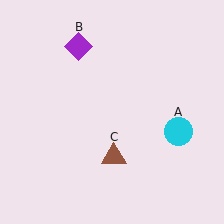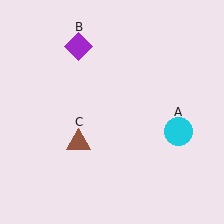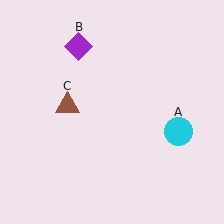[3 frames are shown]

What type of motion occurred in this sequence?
The brown triangle (object C) rotated clockwise around the center of the scene.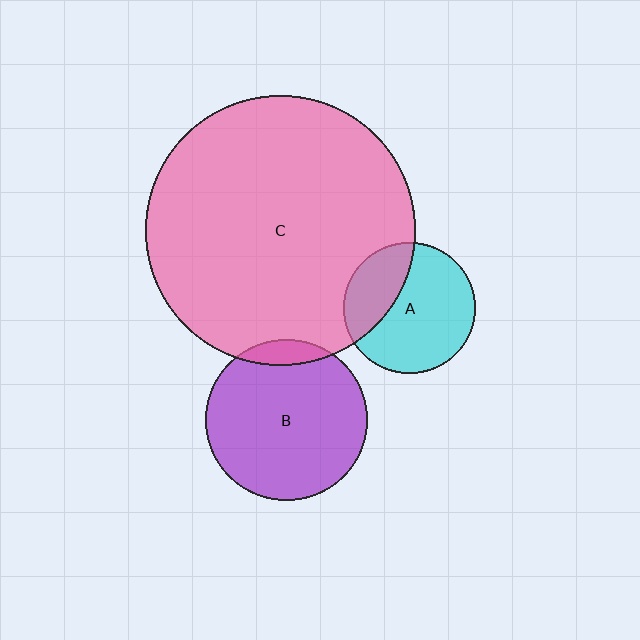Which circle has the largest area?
Circle C (pink).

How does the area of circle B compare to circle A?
Approximately 1.5 times.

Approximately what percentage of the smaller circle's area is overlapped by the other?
Approximately 30%.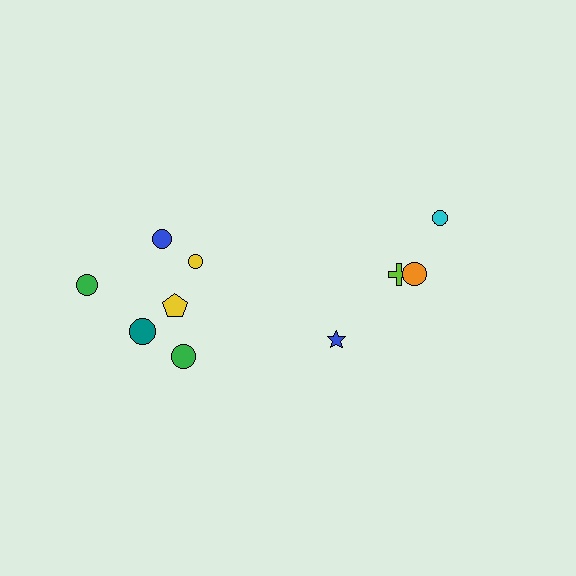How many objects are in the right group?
There are 4 objects.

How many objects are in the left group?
There are 6 objects.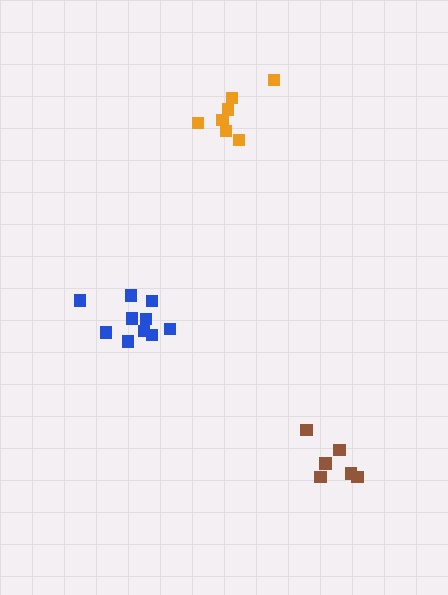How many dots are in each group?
Group 1: 7 dots, Group 2: 6 dots, Group 3: 10 dots (23 total).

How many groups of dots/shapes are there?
There are 3 groups.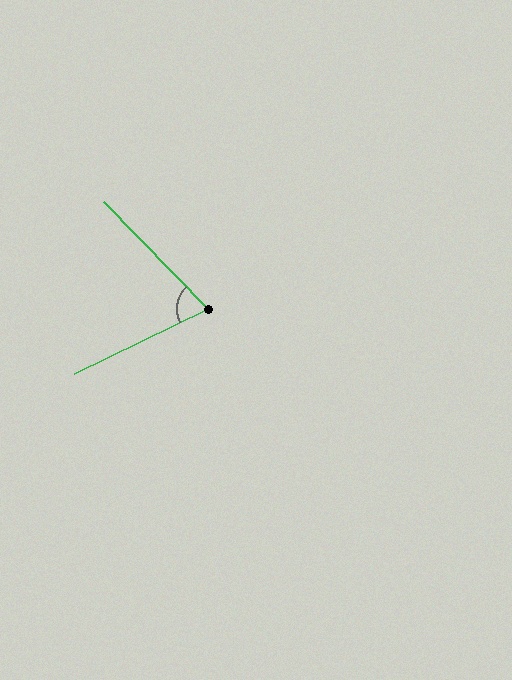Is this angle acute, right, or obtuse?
It is acute.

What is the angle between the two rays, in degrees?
Approximately 72 degrees.